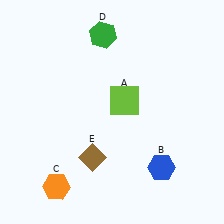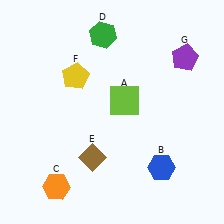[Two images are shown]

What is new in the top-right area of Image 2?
A purple pentagon (G) was added in the top-right area of Image 2.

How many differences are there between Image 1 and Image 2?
There are 2 differences between the two images.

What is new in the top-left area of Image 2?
A yellow pentagon (F) was added in the top-left area of Image 2.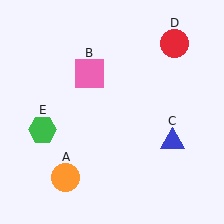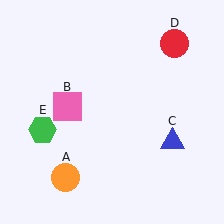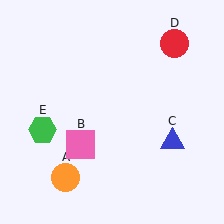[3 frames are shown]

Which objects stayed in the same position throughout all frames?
Orange circle (object A) and blue triangle (object C) and red circle (object D) and green hexagon (object E) remained stationary.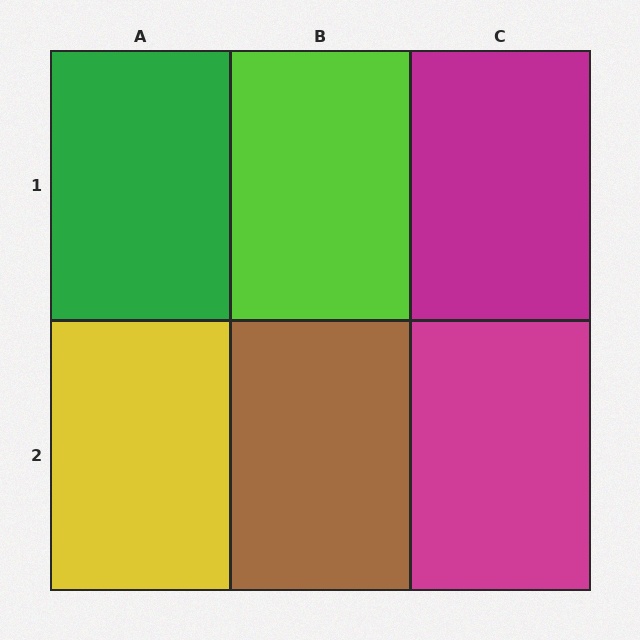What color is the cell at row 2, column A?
Yellow.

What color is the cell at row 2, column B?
Brown.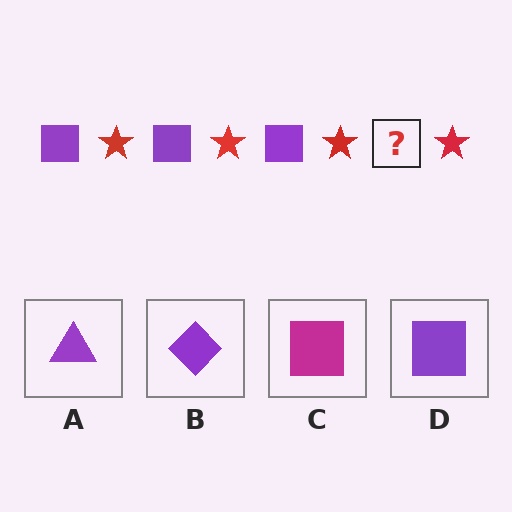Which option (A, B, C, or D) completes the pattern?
D.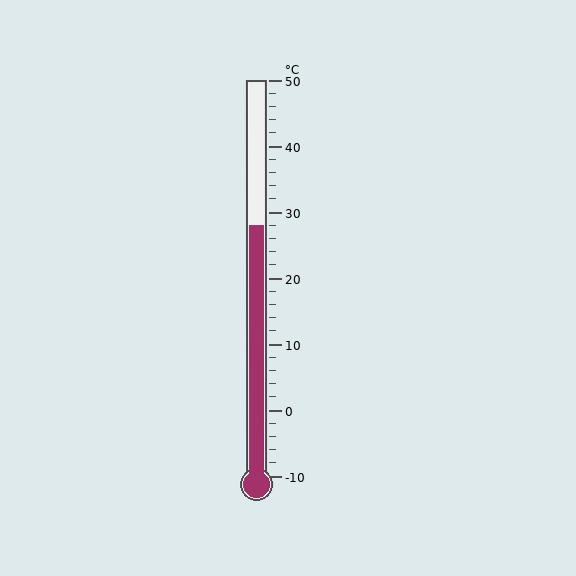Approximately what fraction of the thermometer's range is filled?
The thermometer is filled to approximately 65% of its range.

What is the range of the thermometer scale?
The thermometer scale ranges from -10°C to 50°C.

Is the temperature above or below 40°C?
The temperature is below 40°C.